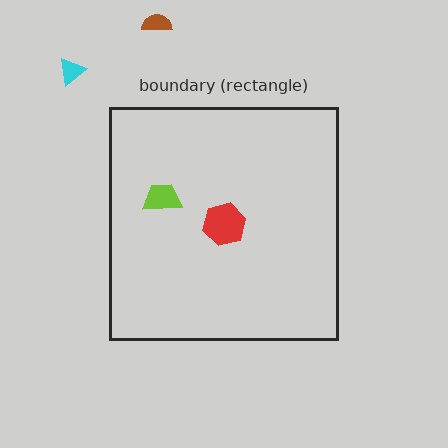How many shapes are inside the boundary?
2 inside, 2 outside.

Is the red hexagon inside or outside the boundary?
Inside.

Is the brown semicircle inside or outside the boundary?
Outside.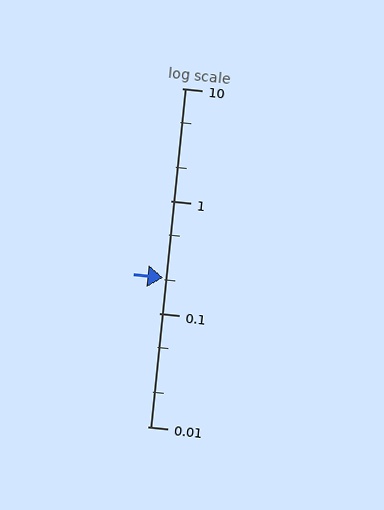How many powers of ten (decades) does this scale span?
The scale spans 3 decades, from 0.01 to 10.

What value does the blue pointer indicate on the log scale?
The pointer indicates approximately 0.21.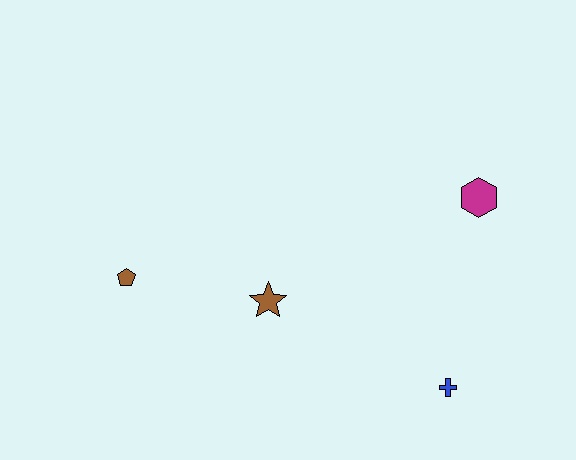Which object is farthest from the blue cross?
The brown pentagon is farthest from the blue cross.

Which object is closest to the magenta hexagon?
The blue cross is closest to the magenta hexagon.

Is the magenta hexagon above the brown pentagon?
Yes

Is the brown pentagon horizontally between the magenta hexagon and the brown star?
No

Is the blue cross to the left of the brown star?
No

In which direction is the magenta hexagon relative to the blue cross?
The magenta hexagon is above the blue cross.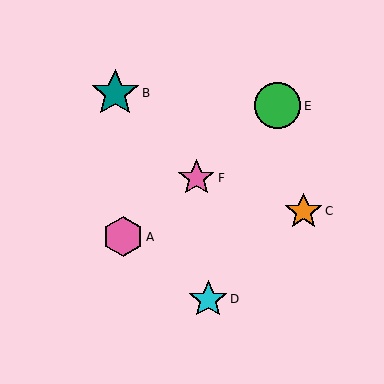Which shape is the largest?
The teal star (labeled B) is the largest.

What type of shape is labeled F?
Shape F is a pink star.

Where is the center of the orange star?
The center of the orange star is at (304, 211).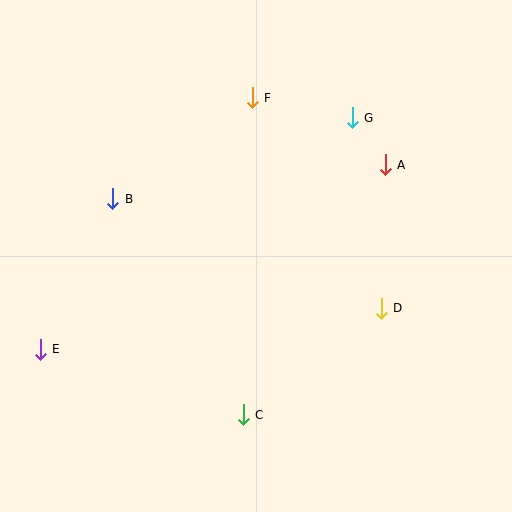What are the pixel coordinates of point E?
Point E is at (40, 349).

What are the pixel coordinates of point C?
Point C is at (243, 415).